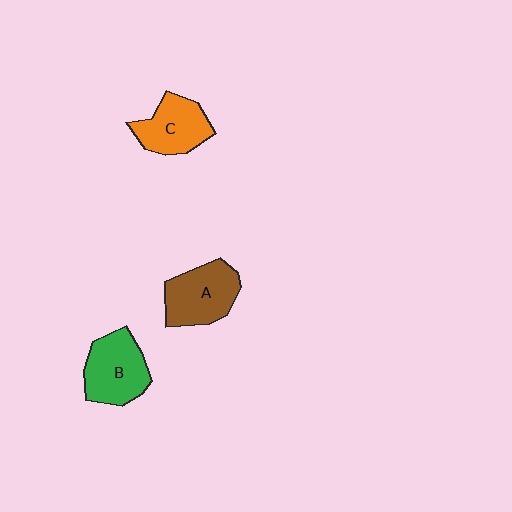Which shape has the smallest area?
Shape C (orange).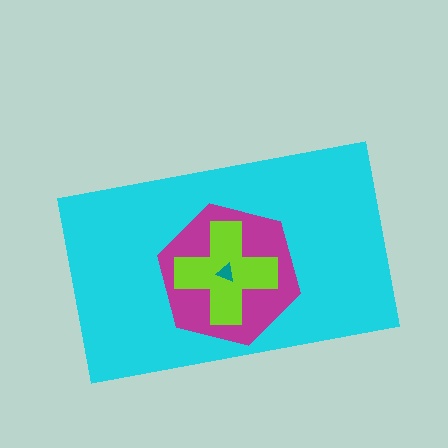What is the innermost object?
The teal triangle.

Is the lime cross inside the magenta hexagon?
Yes.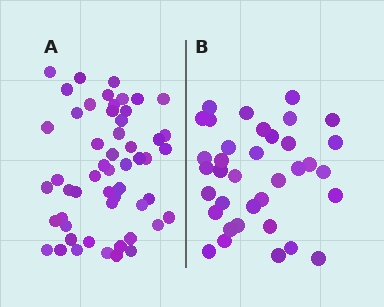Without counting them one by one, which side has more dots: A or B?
Region A (the left region) has more dots.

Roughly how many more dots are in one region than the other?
Region A has approximately 15 more dots than region B.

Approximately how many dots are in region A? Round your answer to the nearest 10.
About 50 dots. (The exact count is 53, which rounds to 50.)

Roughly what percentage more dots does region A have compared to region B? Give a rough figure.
About 45% more.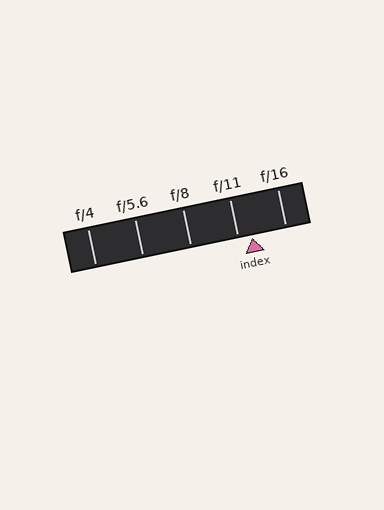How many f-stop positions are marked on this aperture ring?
There are 5 f-stop positions marked.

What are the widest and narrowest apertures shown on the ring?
The widest aperture shown is f/4 and the narrowest is f/16.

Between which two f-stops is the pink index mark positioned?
The index mark is between f/11 and f/16.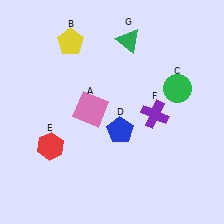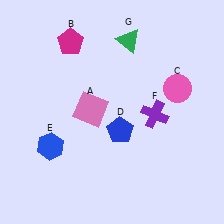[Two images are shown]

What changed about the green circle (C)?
In Image 1, C is green. In Image 2, it changed to pink.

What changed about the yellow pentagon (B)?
In Image 1, B is yellow. In Image 2, it changed to magenta.